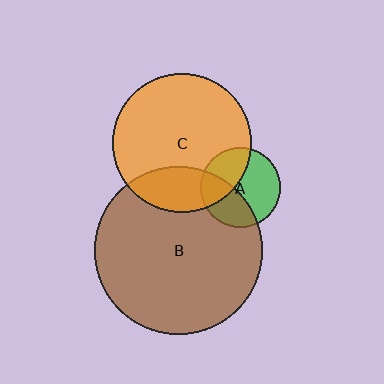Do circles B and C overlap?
Yes.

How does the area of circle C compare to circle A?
Approximately 3.0 times.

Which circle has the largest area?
Circle B (brown).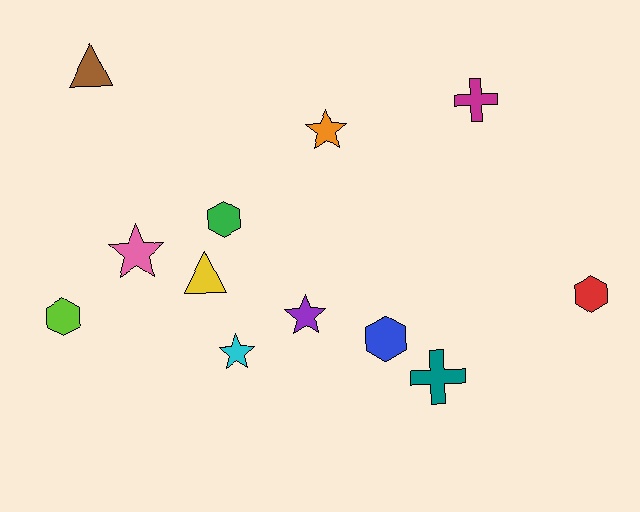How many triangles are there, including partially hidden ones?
There are 2 triangles.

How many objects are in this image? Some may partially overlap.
There are 12 objects.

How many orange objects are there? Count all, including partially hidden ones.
There is 1 orange object.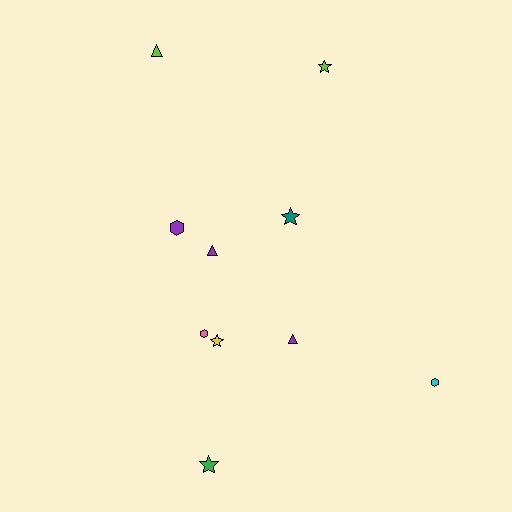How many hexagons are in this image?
There are 3 hexagons.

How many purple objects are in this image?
There are 3 purple objects.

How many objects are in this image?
There are 10 objects.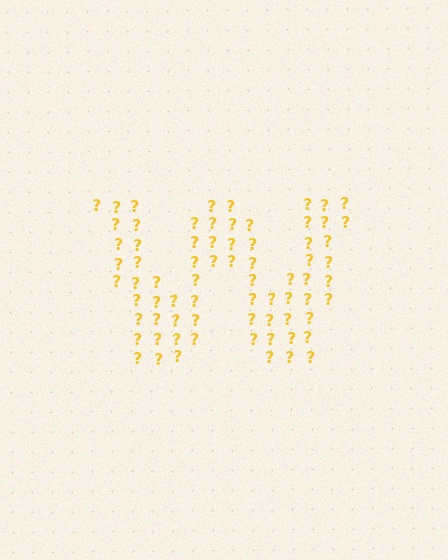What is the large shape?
The large shape is the letter W.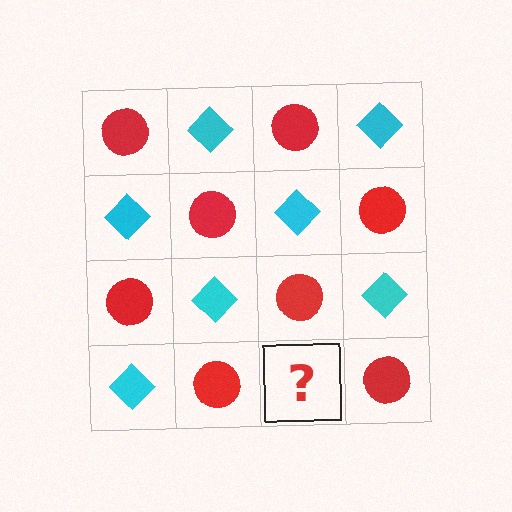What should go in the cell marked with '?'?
The missing cell should contain a cyan diamond.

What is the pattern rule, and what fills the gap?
The rule is that it alternates red circle and cyan diamond in a checkerboard pattern. The gap should be filled with a cyan diamond.